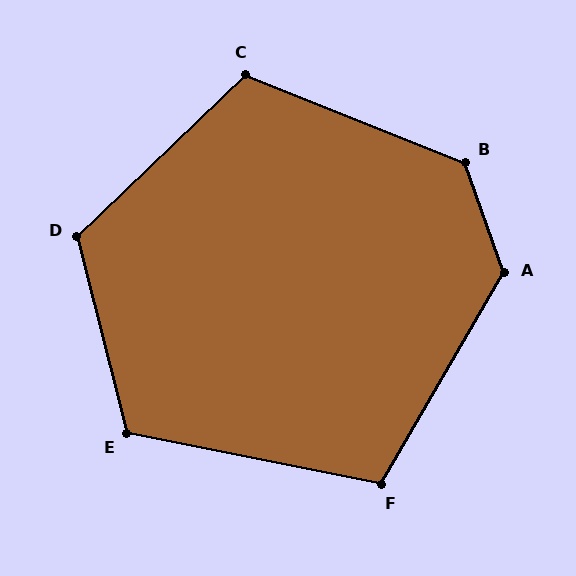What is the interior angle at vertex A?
Approximately 130 degrees (obtuse).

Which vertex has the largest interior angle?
B, at approximately 131 degrees.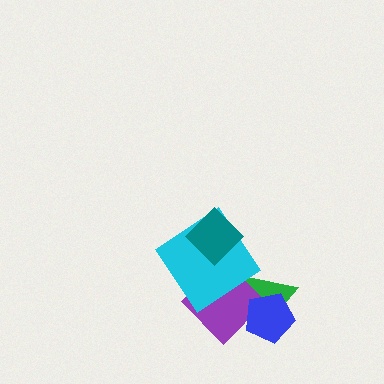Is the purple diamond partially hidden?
Yes, it is partially covered by another shape.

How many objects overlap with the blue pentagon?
2 objects overlap with the blue pentagon.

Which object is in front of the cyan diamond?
The teal diamond is in front of the cyan diamond.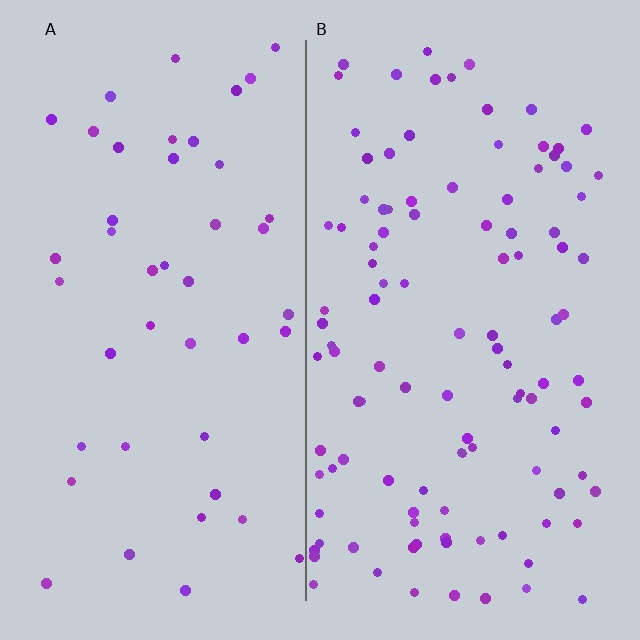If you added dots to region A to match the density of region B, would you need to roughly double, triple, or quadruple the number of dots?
Approximately double.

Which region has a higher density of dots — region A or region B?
B (the right).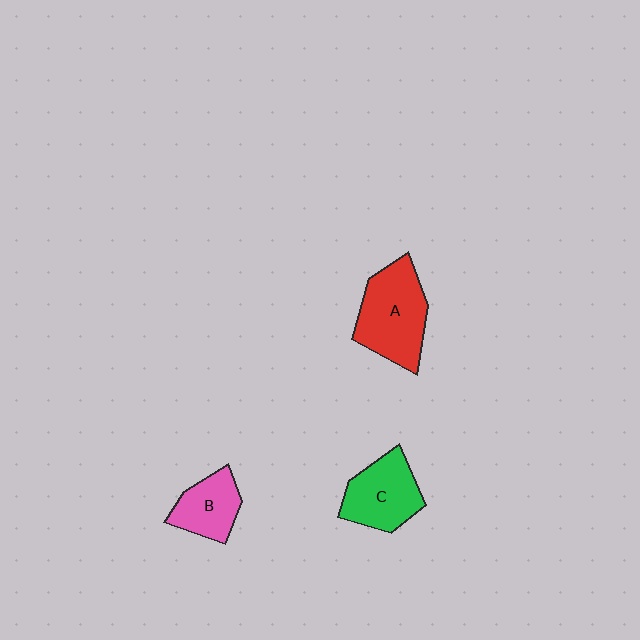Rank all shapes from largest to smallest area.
From largest to smallest: A (red), C (green), B (pink).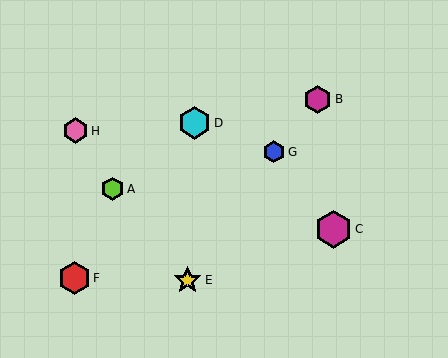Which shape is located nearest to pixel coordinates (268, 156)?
The blue hexagon (labeled G) at (274, 152) is nearest to that location.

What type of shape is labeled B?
Shape B is a magenta hexagon.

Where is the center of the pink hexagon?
The center of the pink hexagon is at (76, 131).